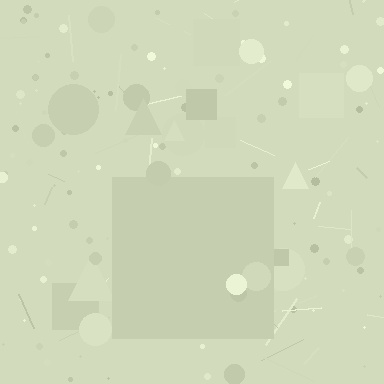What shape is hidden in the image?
A square is hidden in the image.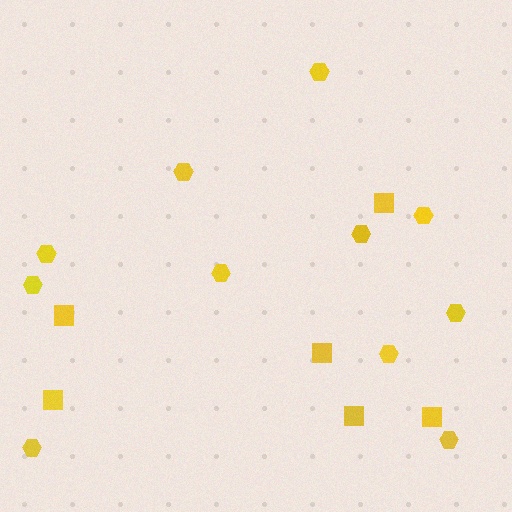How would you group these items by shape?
There are 2 groups: one group of hexagons (11) and one group of squares (6).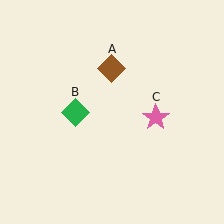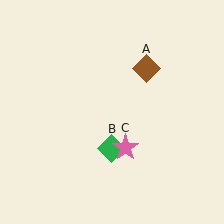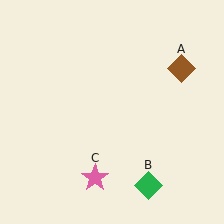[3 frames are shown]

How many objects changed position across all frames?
3 objects changed position: brown diamond (object A), green diamond (object B), pink star (object C).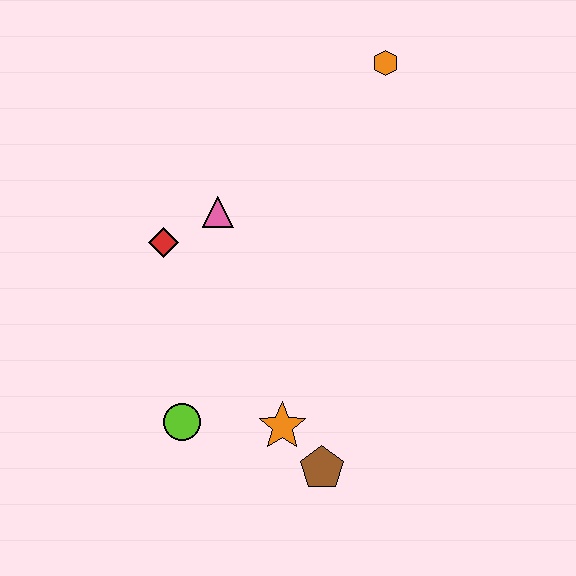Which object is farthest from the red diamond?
The orange hexagon is farthest from the red diamond.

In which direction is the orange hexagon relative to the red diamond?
The orange hexagon is to the right of the red diamond.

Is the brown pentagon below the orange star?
Yes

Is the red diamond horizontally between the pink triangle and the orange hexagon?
No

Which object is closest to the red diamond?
The pink triangle is closest to the red diamond.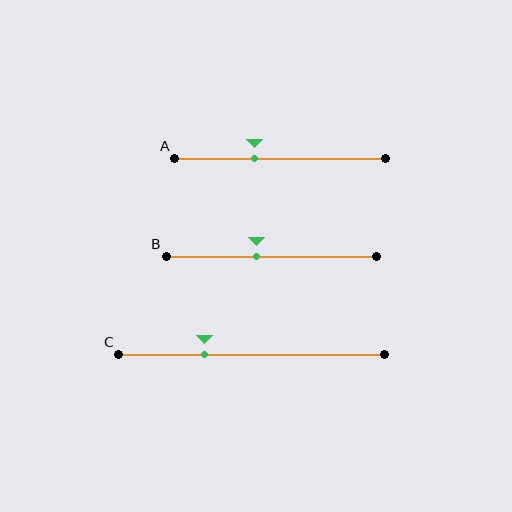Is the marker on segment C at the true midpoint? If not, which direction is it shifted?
No, the marker on segment C is shifted to the left by about 18% of the segment length.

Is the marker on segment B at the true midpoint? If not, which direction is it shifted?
No, the marker on segment B is shifted to the left by about 7% of the segment length.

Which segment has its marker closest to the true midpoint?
Segment B has its marker closest to the true midpoint.